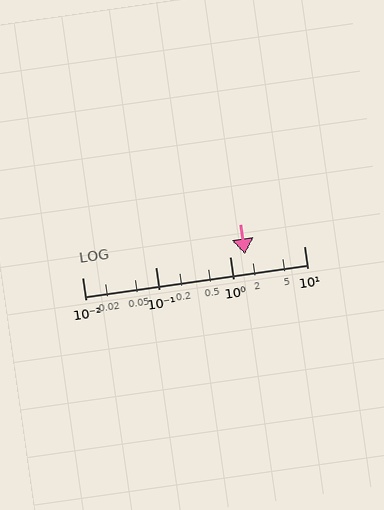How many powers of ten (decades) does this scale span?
The scale spans 3 decades, from 0.01 to 10.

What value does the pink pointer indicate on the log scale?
The pointer indicates approximately 1.6.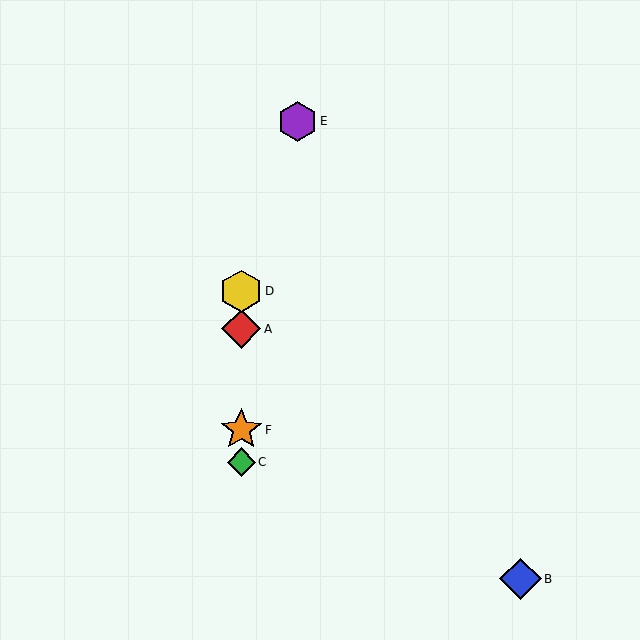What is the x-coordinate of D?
Object D is at x≈241.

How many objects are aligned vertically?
4 objects (A, C, D, F) are aligned vertically.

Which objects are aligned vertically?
Objects A, C, D, F are aligned vertically.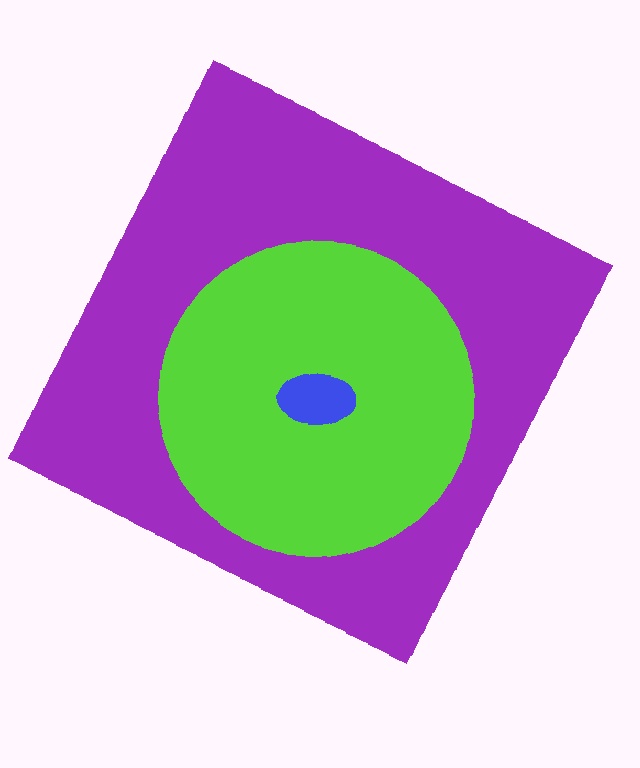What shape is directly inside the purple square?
The lime circle.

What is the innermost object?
The blue ellipse.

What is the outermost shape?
The purple square.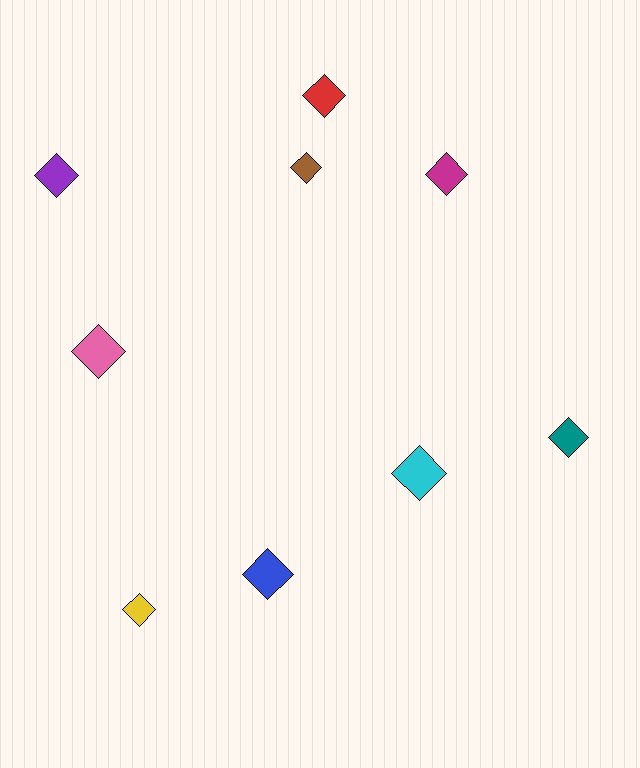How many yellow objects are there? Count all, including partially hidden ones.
There is 1 yellow object.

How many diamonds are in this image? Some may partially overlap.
There are 9 diamonds.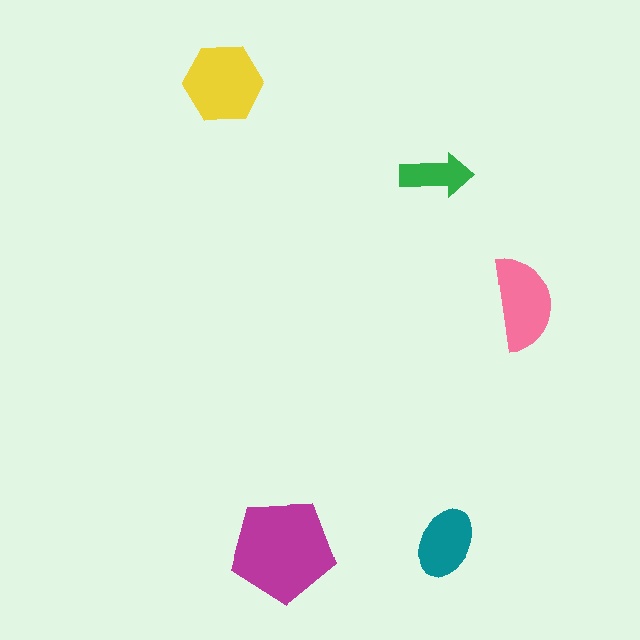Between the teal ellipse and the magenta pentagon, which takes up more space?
The magenta pentagon.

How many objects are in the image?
There are 5 objects in the image.